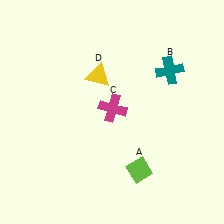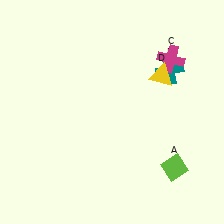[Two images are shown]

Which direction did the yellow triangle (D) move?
The yellow triangle (D) moved right.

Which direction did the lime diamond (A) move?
The lime diamond (A) moved right.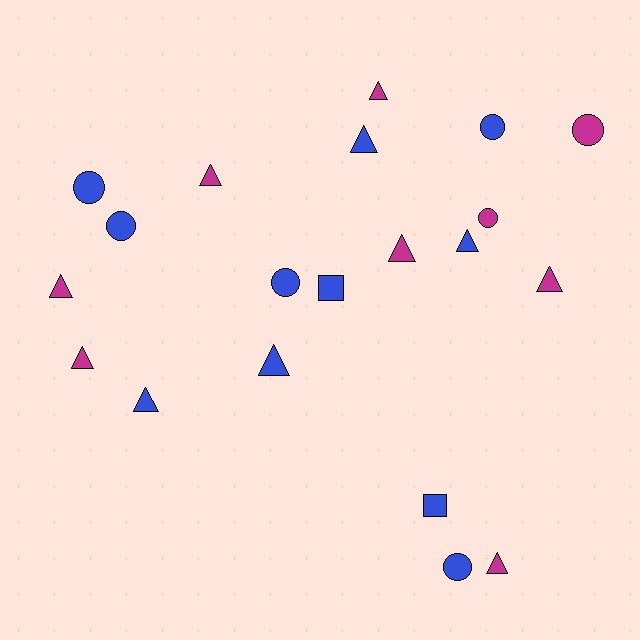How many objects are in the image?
There are 20 objects.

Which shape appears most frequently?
Triangle, with 11 objects.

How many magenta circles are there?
There are 2 magenta circles.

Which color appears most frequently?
Blue, with 11 objects.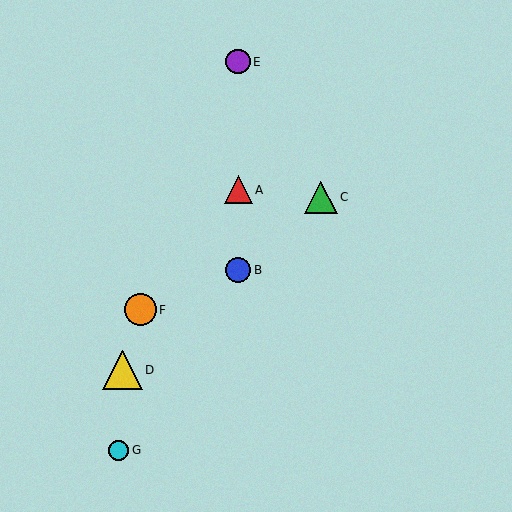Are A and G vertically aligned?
No, A is at x≈238 and G is at x≈119.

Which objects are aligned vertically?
Objects A, B, E are aligned vertically.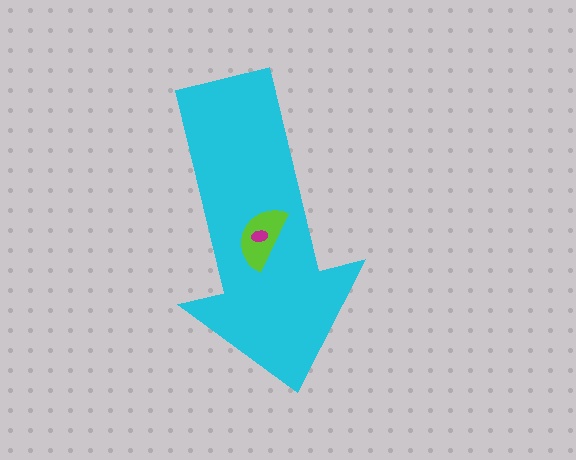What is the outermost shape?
The cyan arrow.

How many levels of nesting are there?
3.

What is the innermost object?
The magenta ellipse.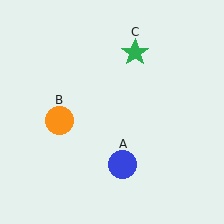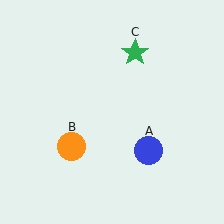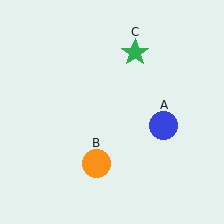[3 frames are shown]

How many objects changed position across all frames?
2 objects changed position: blue circle (object A), orange circle (object B).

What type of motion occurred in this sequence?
The blue circle (object A), orange circle (object B) rotated counterclockwise around the center of the scene.